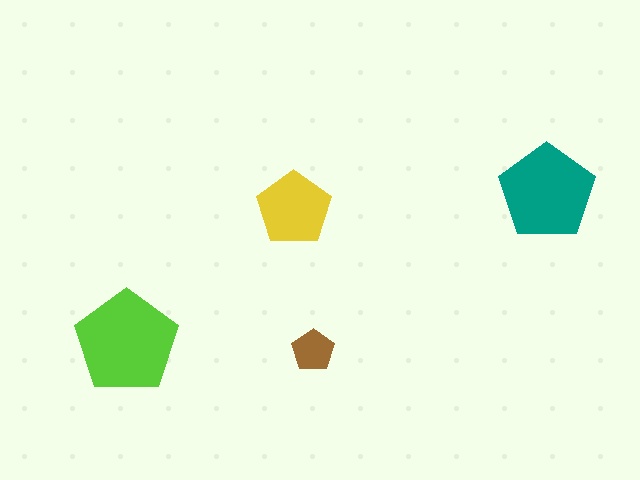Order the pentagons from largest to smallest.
the lime one, the teal one, the yellow one, the brown one.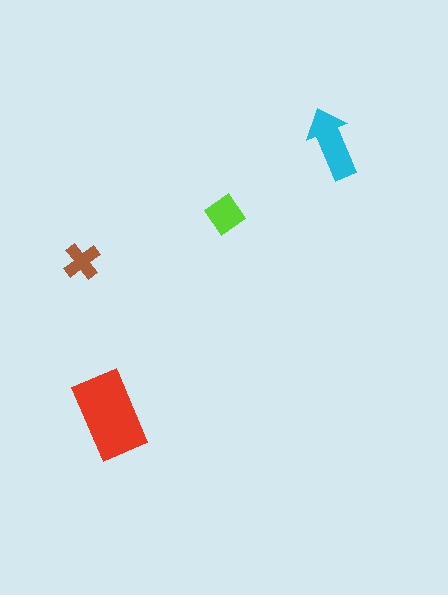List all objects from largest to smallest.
The red rectangle, the cyan arrow, the lime diamond, the brown cross.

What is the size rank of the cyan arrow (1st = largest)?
2nd.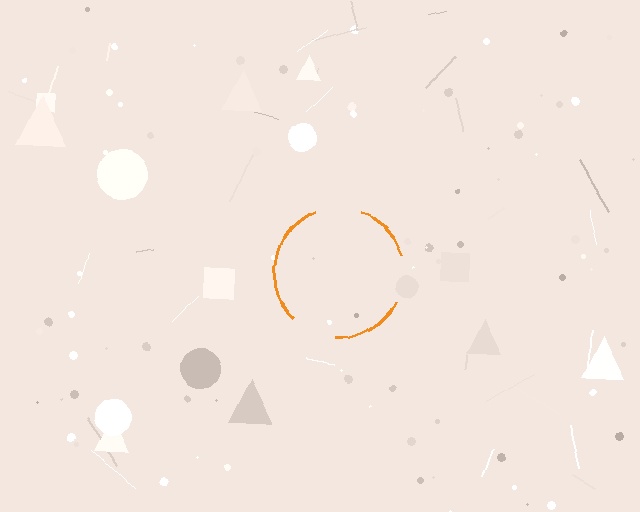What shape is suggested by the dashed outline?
The dashed outline suggests a circle.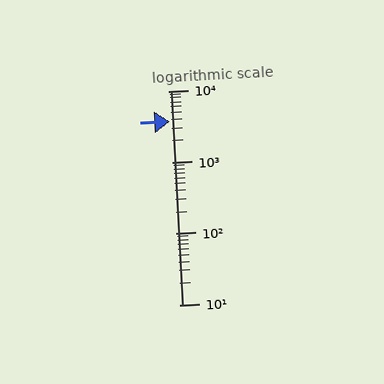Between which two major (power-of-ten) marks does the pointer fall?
The pointer is between 1000 and 10000.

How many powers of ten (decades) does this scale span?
The scale spans 3 decades, from 10 to 10000.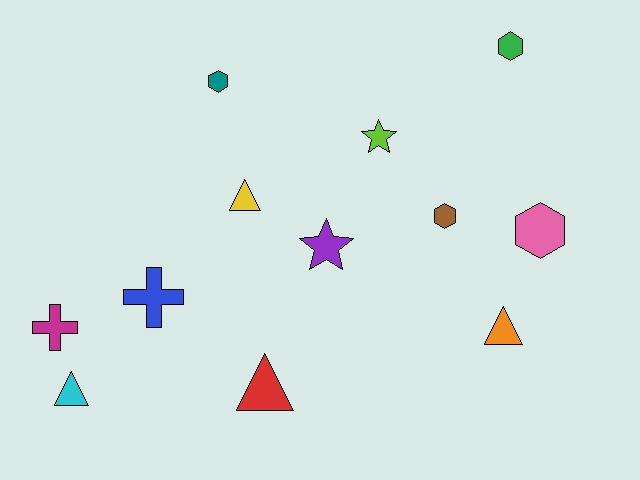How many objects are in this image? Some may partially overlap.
There are 12 objects.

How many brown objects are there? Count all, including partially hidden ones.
There is 1 brown object.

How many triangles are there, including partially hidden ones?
There are 4 triangles.